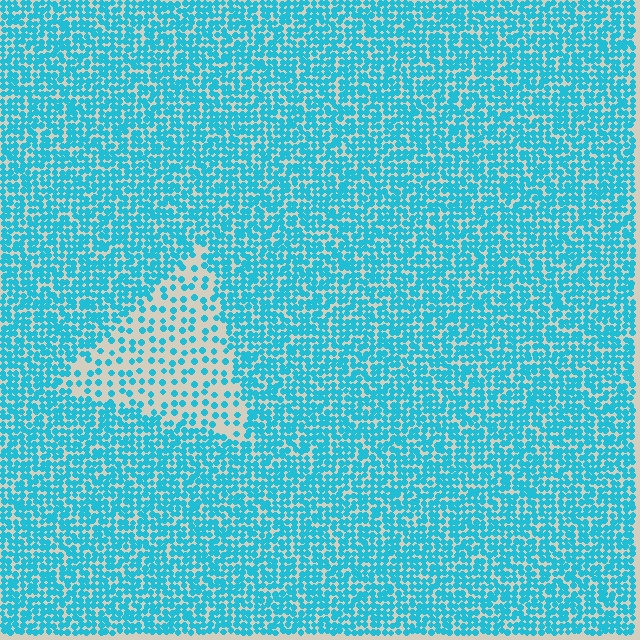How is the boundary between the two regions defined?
The boundary is defined by a change in element density (approximately 2.6x ratio). All elements are the same color, size, and shape.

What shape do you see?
I see a triangle.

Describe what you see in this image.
The image contains small cyan elements arranged at two different densities. A triangle-shaped region is visible where the elements are less densely packed than the surrounding area.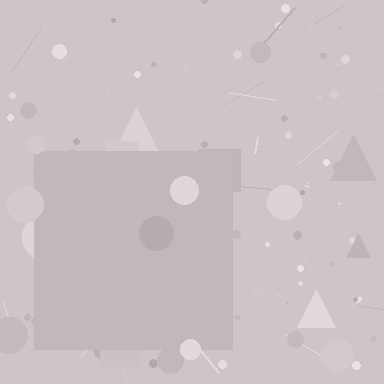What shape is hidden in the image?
A square is hidden in the image.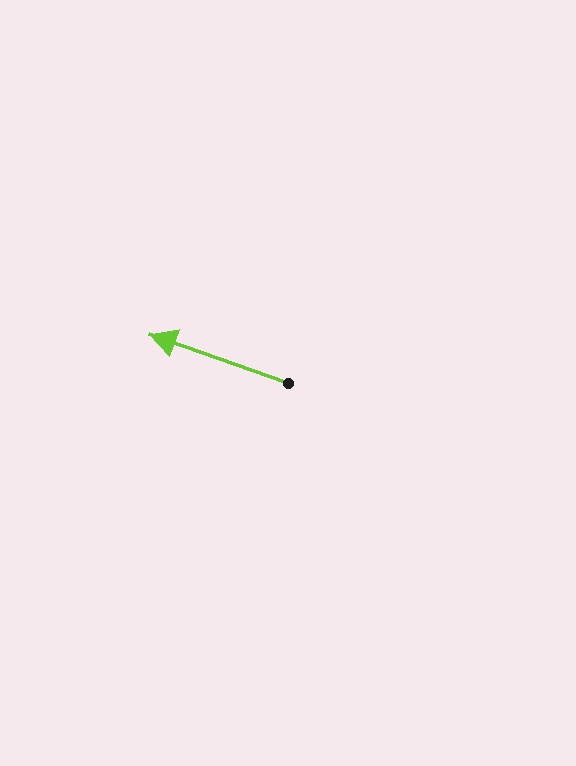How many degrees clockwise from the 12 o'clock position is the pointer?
Approximately 289 degrees.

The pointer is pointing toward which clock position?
Roughly 10 o'clock.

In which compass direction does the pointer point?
West.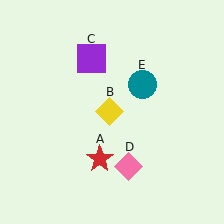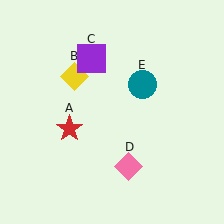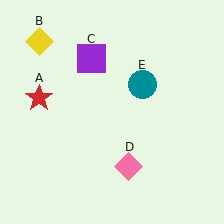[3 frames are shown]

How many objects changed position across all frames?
2 objects changed position: red star (object A), yellow diamond (object B).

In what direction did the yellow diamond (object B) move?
The yellow diamond (object B) moved up and to the left.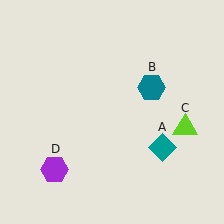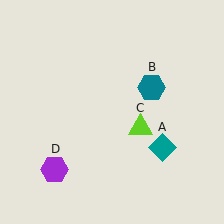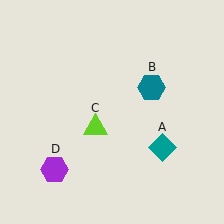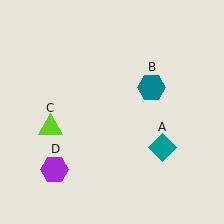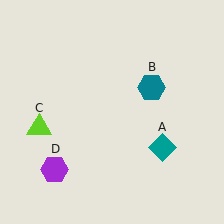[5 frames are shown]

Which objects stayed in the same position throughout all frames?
Teal diamond (object A) and teal hexagon (object B) and purple hexagon (object D) remained stationary.